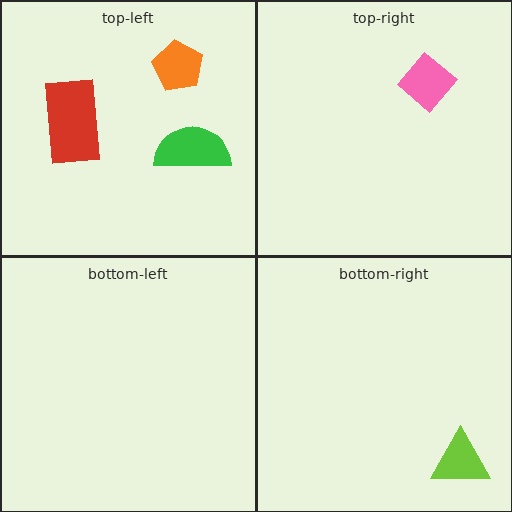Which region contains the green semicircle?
The top-left region.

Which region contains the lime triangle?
The bottom-right region.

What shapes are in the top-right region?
The pink diamond.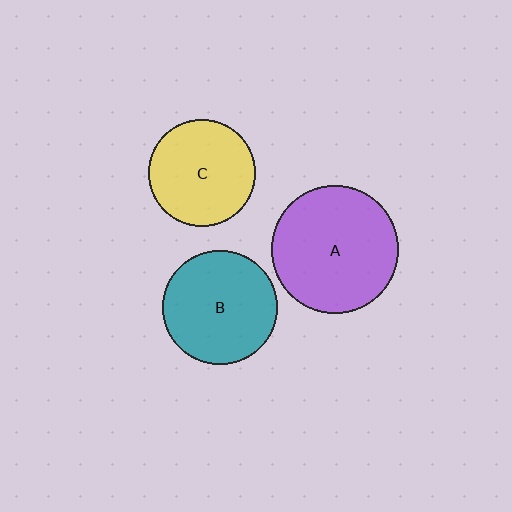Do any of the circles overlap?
No, none of the circles overlap.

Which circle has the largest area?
Circle A (purple).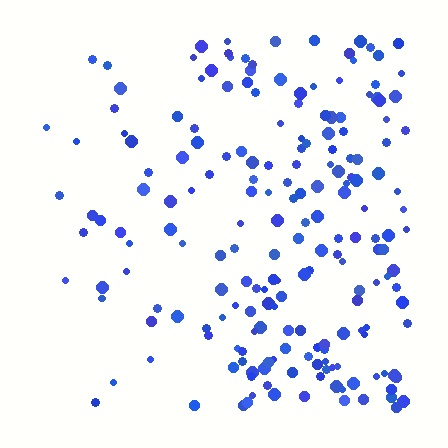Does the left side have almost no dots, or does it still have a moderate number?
Still a moderate number, just noticeably fewer than the right.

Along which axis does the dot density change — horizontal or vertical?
Horizontal.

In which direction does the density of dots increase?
From left to right, with the right side densest.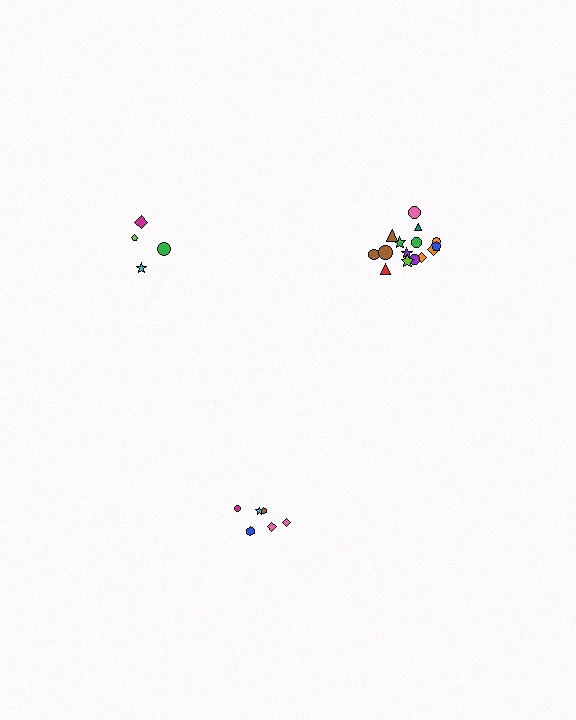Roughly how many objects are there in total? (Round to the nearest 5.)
Roughly 25 objects in total.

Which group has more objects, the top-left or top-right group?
The top-right group.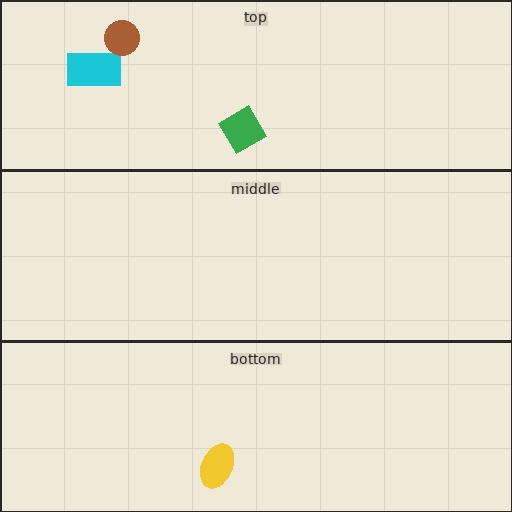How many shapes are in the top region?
3.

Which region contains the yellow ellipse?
The bottom region.